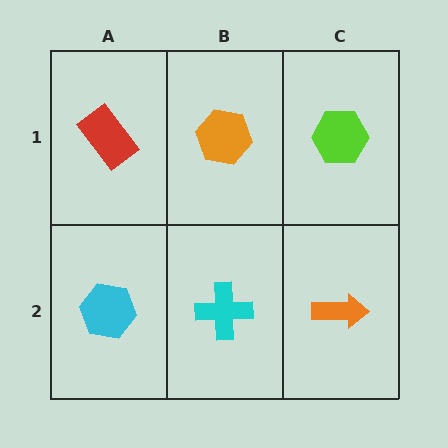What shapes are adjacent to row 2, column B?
An orange hexagon (row 1, column B), a cyan hexagon (row 2, column A), an orange arrow (row 2, column C).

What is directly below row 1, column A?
A cyan hexagon.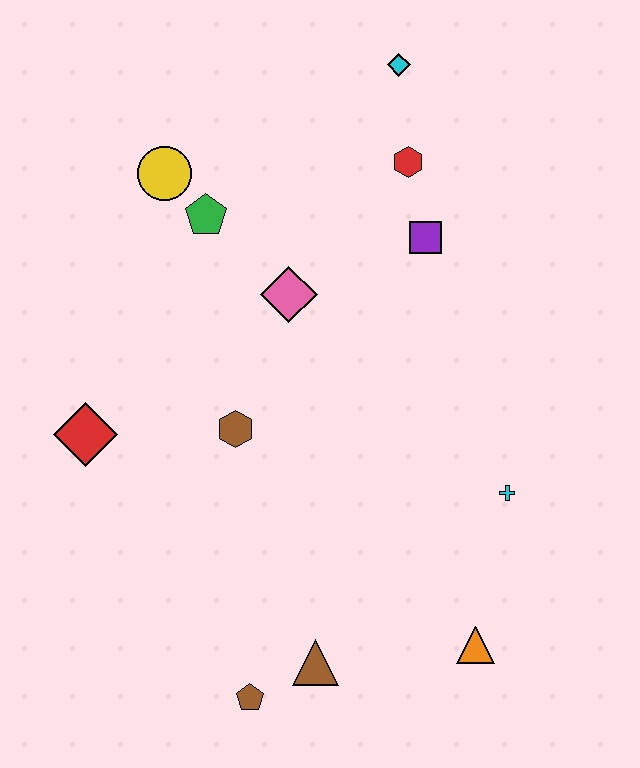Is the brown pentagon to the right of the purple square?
No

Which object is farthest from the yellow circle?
The orange triangle is farthest from the yellow circle.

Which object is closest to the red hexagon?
The purple square is closest to the red hexagon.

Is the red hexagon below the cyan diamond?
Yes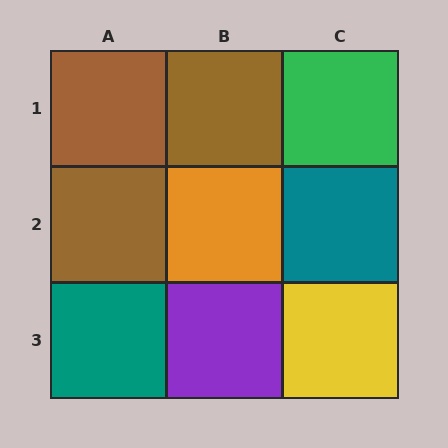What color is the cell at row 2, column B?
Orange.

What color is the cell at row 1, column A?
Brown.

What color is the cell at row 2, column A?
Brown.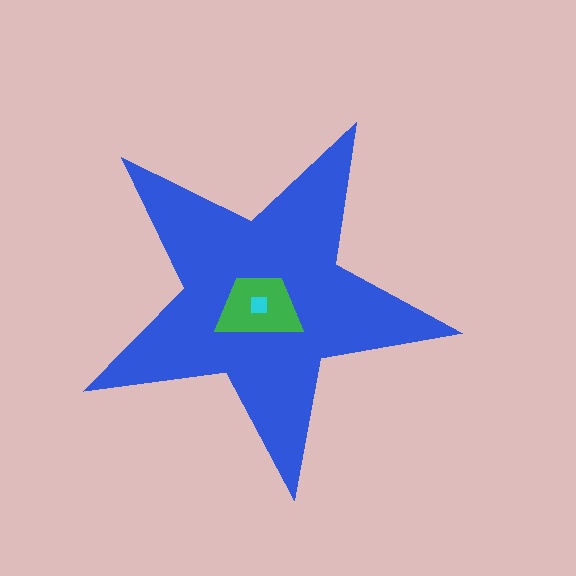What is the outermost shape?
The blue star.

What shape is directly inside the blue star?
The green trapezoid.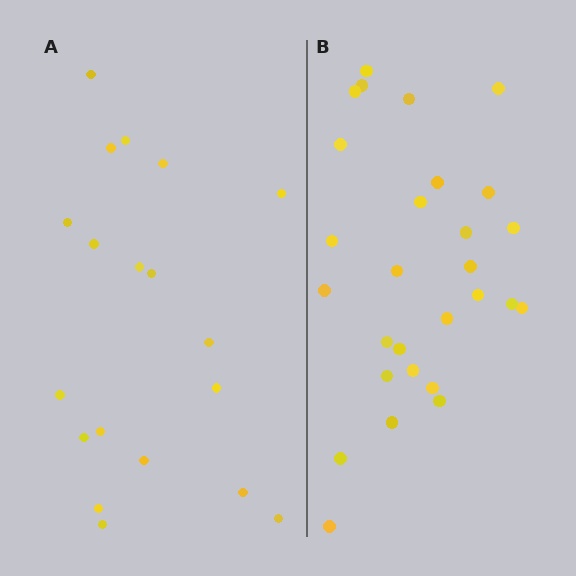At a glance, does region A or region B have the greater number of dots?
Region B (the right region) has more dots.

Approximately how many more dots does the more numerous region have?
Region B has roughly 8 or so more dots than region A.